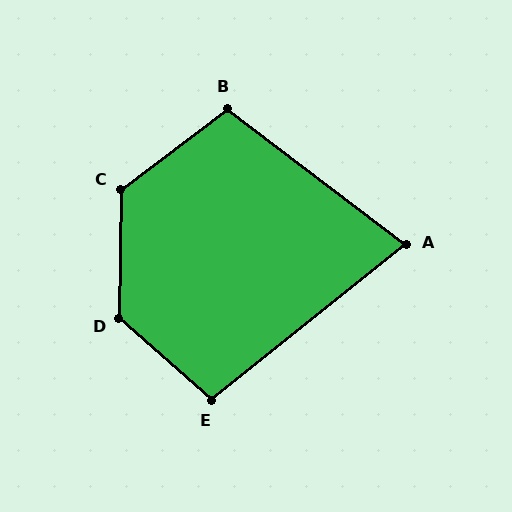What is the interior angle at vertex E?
Approximately 100 degrees (obtuse).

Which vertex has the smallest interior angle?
A, at approximately 76 degrees.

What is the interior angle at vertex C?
Approximately 128 degrees (obtuse).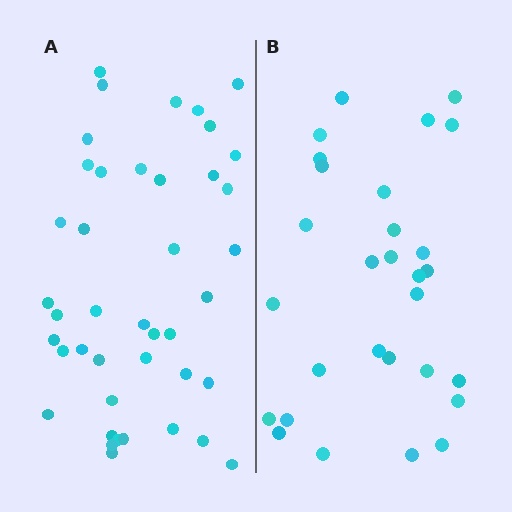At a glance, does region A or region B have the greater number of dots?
Region A (the left region) has more dots.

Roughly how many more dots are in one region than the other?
Region A has approximately 15 more dots than region B.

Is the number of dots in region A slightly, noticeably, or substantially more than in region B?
Region A has noticeably more, but not dramatically so. The ratio is roughly 1.4 to 1.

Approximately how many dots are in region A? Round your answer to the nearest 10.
About 40 dots. (The exact count is 42, which rounds to 40.)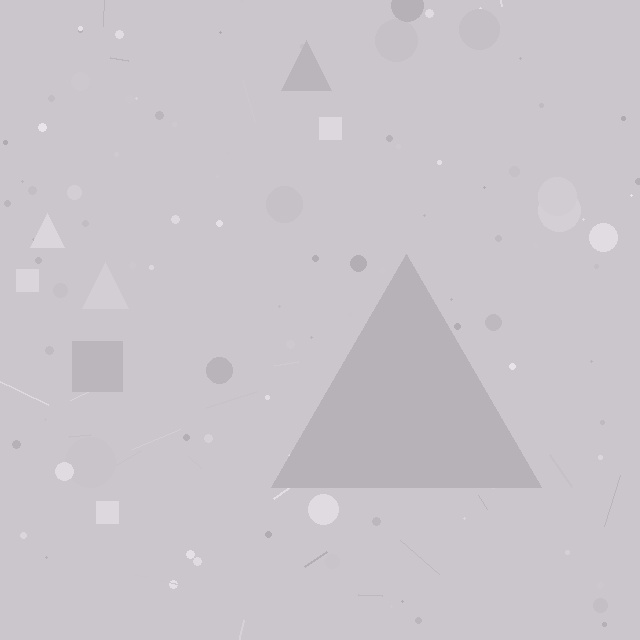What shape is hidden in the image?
A triangle is hidden in the image.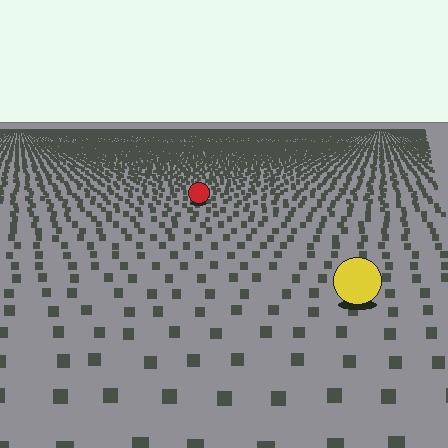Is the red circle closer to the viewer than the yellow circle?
No. The yellow circle is closer — you can tell from the texture gradient: the ground texture is coarser near it.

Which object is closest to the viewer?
The yellow circle is closest. The texture marks near it are larger and more spread out.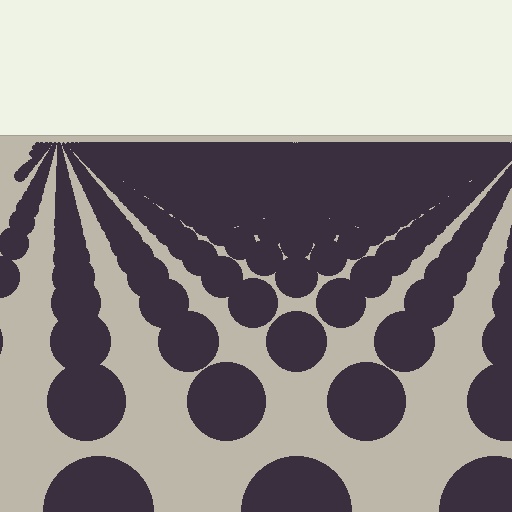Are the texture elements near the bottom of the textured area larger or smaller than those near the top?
Larger. Near the bottom, elements are closer to the viewer and appear at a bigger on-screen size.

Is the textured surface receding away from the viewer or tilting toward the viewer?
The surface is receding away from the viewer. Texture elements get smaller and denser toward the top.